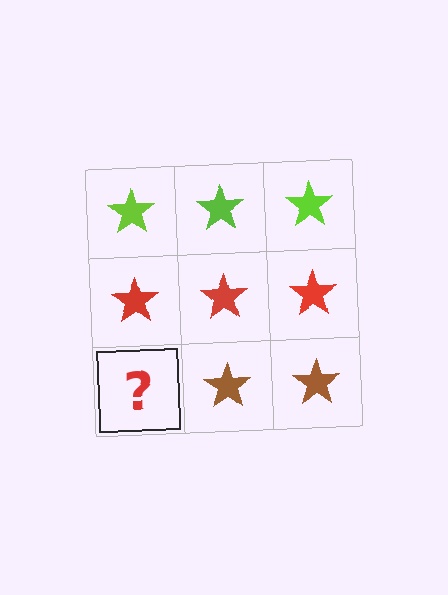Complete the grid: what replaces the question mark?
The question mark should be replaced with a brown star.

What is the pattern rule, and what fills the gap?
The rule is that each row has a consistent color. The gap should be filled with a brown star.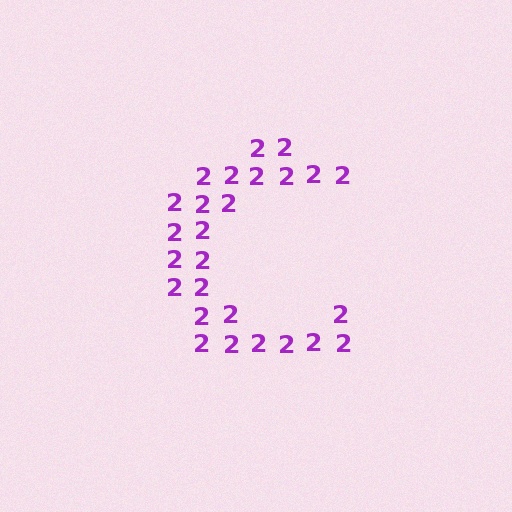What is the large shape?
The large shape is the letter C.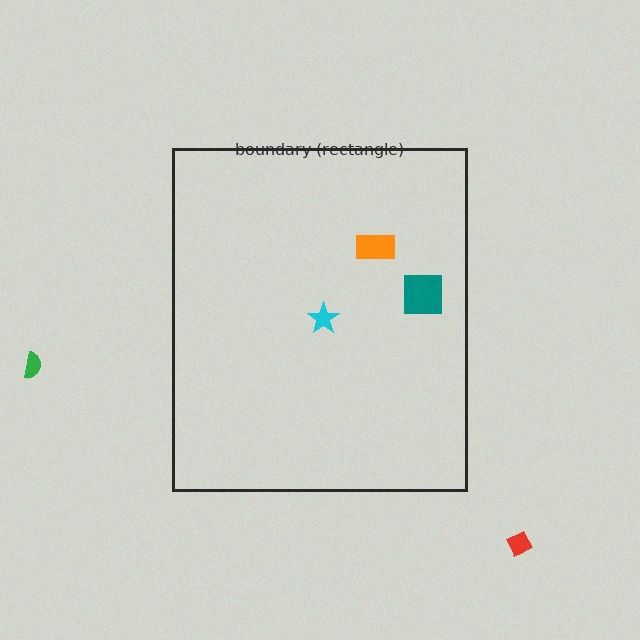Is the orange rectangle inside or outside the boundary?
Inside.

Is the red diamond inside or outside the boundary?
Outside.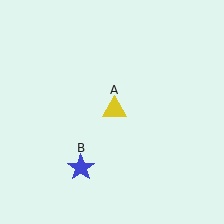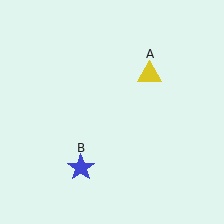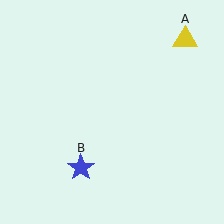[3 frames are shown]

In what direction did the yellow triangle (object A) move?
The yellow triangle (object A) moved up and to the right.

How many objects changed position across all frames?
1 object changed position: yellow triangle (object A).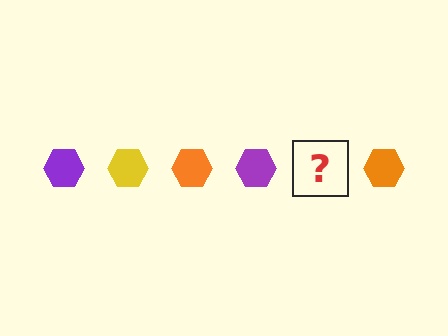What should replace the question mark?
The question mark should be replaced with a yellow hexagon.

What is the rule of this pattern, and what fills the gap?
The rule is that the pattern cycles through purple, yellow, orange hexagons. The gap should be filled with a yellow hexagon.